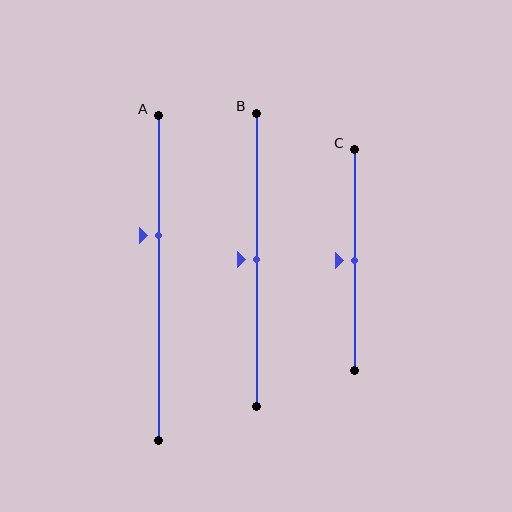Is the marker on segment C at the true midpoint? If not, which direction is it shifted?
Yes, the marker on segment C is at the true midpoint.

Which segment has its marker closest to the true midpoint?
Segment B has its marker closest to the true midpoint.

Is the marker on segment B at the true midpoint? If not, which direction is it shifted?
Yes, the marker on segment B is at the true midpoint.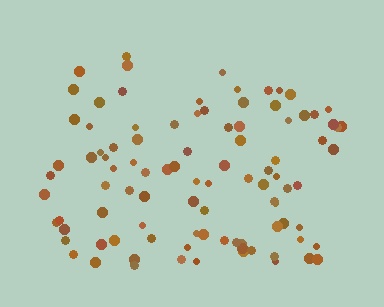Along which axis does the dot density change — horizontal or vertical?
Vertical.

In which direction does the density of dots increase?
From top to bottom, with the bottom side densest.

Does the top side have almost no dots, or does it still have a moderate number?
Still a moderate number, just noticeably fewer than the bottom.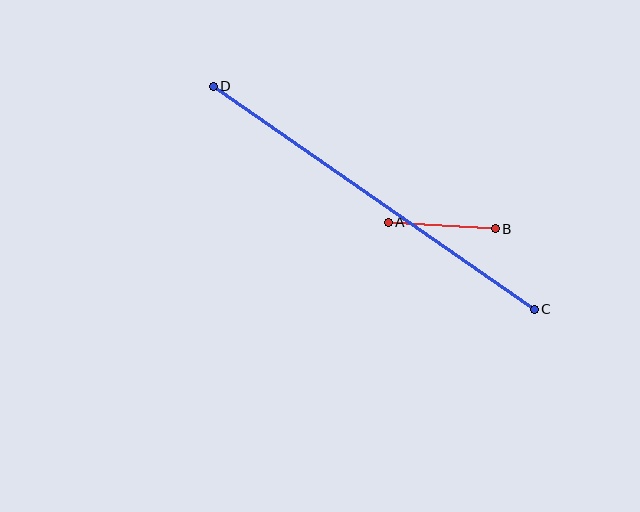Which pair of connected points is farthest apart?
Points C and D are farthest apart.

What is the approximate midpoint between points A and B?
The midpoint is at approximately (442, 226) pixels.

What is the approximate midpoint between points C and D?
The midpoint is at approximately (374, 198) pixels.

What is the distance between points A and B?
The distance is approximately 107 pixels.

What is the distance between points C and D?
The distance is approximately 391 pixels.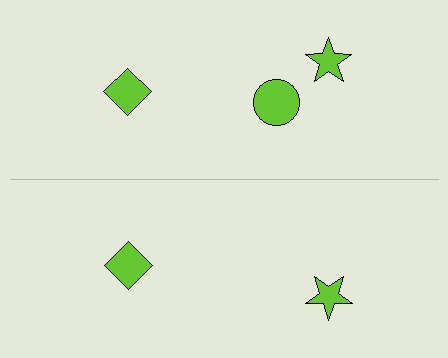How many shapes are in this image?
There are 5 shapes in this image.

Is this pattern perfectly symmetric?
No, the pattern is not perfectly symmetric. A lime circle is missing from the bottom side.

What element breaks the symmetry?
A lime circle is missing from the bottom side.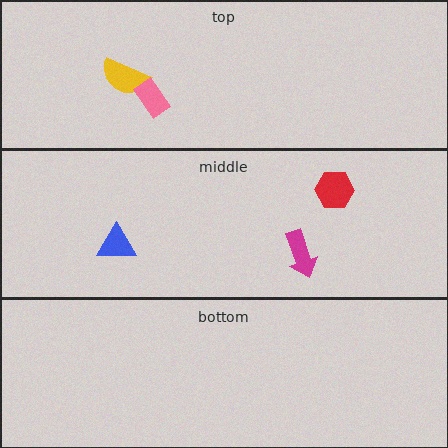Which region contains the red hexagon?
The middle region.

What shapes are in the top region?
The yellow semicircle, the pink rectangle.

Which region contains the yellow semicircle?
The top region.